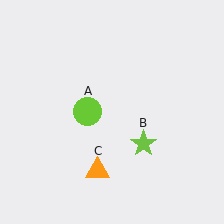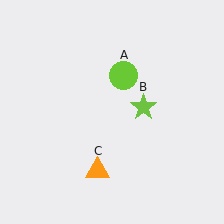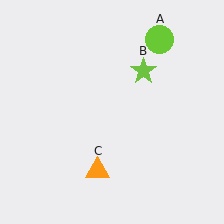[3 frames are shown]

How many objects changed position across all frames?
2 objects changed position: lime circle (object A), lime star (object B).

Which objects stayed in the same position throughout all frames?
Orange triangle (object C) remained stationary.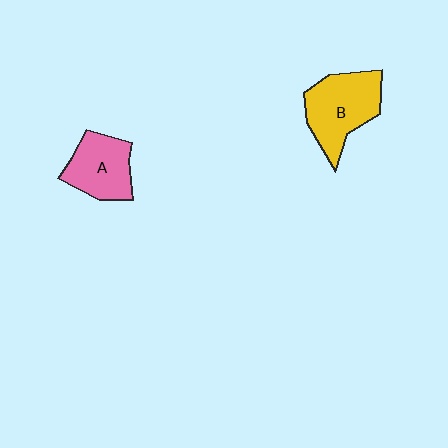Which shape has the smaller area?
Shape A (pink).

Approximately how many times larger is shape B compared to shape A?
Approximately 1.3 times.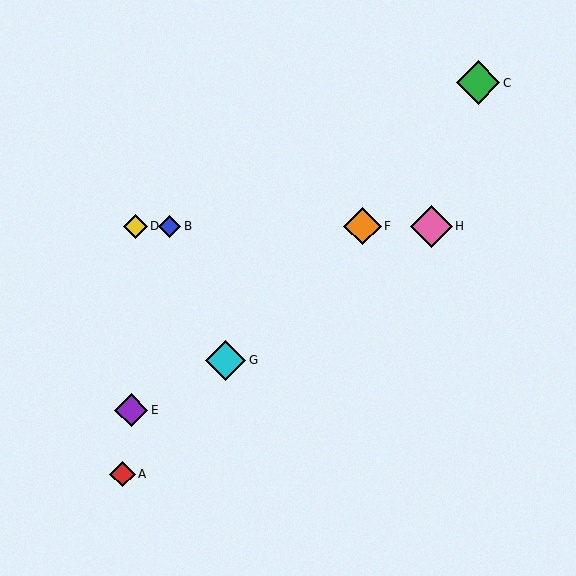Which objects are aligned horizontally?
Objects B, D, F, H are aligned horizontally.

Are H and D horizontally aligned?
Yes, both are at y≈226.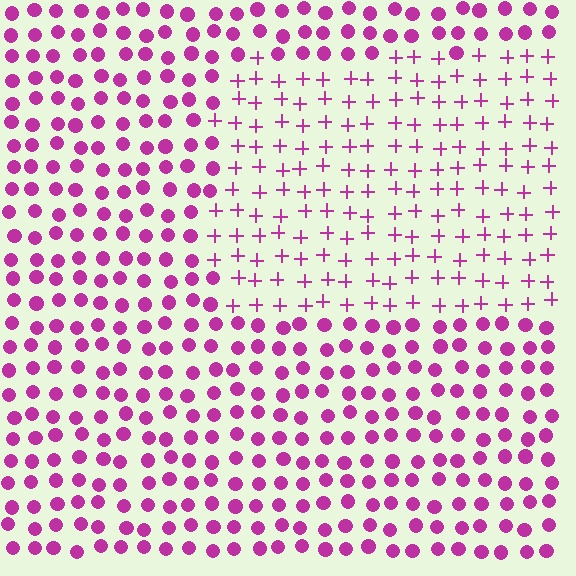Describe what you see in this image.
The image is filled with small magenta elements arranged in a uniform grid. A rectangle-shaped region contains plus signs, while the surrounding area contains circles. The boundary is defined purely by the change in element shape.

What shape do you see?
I see a rectangle.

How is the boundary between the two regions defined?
The boundary is defined by a change in element shape: plus signs inside vs. circles outside. All elements share the same color and spacing.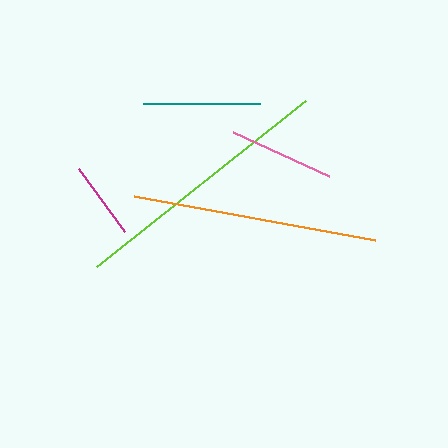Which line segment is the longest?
The lime line is the longest at approximately 267 pixels.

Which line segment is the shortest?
The magenta line is the shortest at approximately 78 pixels.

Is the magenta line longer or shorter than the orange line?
The orange line is longer than the magenta line.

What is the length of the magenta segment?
The magenta segment is approximately 78 pixels long.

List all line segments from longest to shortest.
From longest to shortest: lime, orange, teal, pink, magenta.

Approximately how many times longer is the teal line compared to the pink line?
The teal line is approximately 1.1 times the length of the pink line.